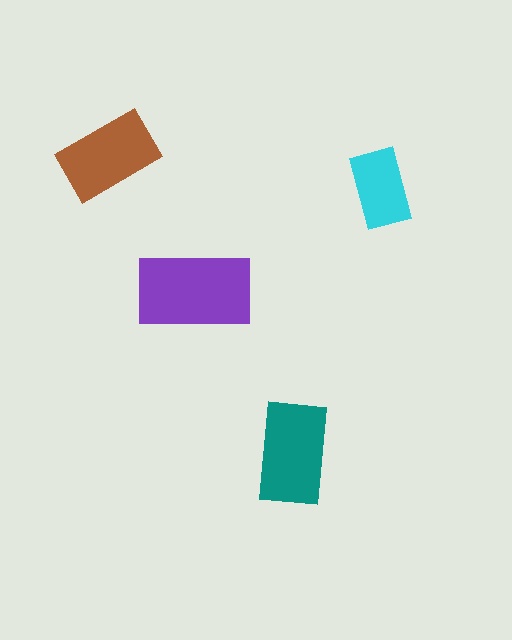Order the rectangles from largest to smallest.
the purple one, the teal one, the brown one, the cyan one.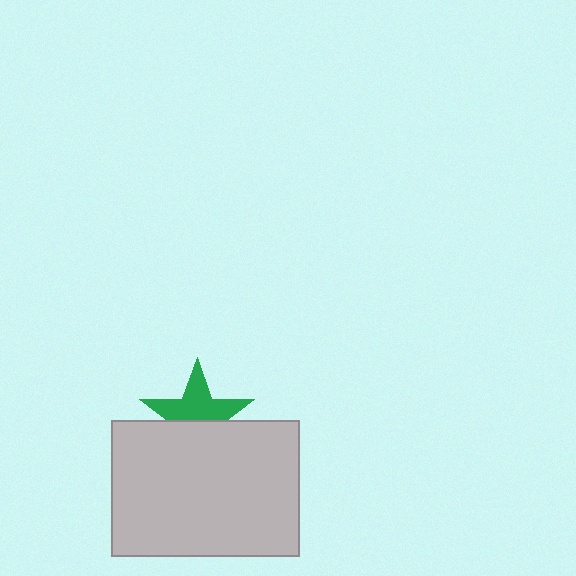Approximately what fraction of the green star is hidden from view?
Roughly 45% of the green star is hidden behind the light gray rectangle.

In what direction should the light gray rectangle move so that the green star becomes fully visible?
The light gray rectangle should move down. That is the shortest direction to clear the overlap and leave the green star fully visible.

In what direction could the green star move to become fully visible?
The green star could move up. That would shift it out from behind the light gray rectangle entirely.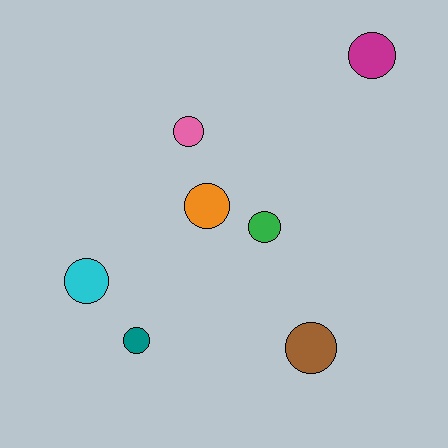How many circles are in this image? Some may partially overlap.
There are 7 circles.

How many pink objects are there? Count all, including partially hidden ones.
There is 1 pink object.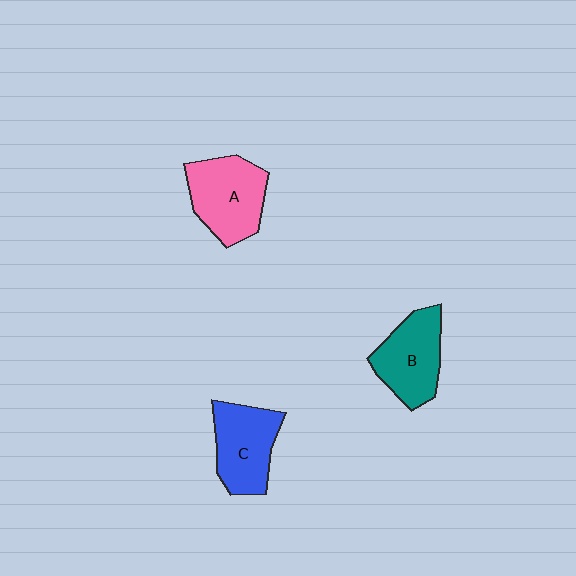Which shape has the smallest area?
Shape B (teal).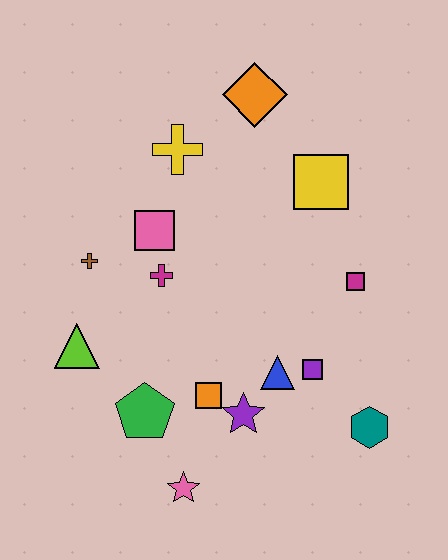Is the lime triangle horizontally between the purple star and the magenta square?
No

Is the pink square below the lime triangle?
No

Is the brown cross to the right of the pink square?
No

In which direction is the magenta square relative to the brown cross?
The magenta square is to the right of the brown cross.